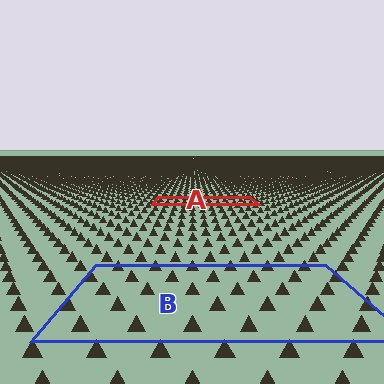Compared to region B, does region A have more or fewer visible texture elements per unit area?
Region A has more texture elements per unit area — they are packed more densely because it is farther away.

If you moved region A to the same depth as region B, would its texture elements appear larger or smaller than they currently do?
They would appear larger. At a closer depth, the same texture elements are projected at a bigger on-screen size.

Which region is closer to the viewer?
Region B is closer. The texture elements there are larger and more spread out.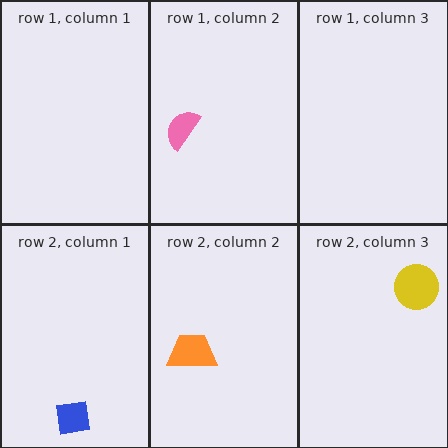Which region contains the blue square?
The row 2, column 1 region.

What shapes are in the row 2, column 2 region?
The orange trapezoid.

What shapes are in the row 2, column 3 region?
The yellow circle.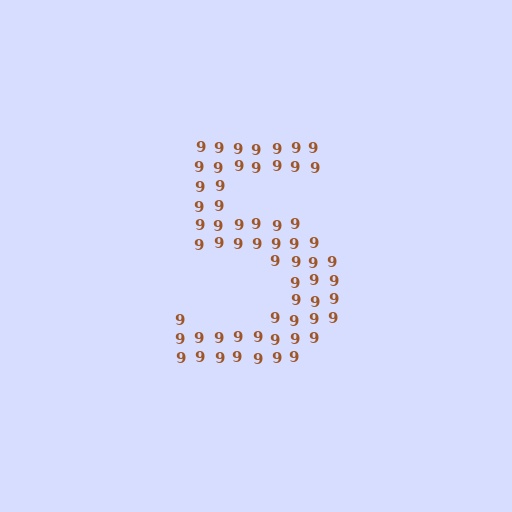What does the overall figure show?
The overall figure shows the digit 5.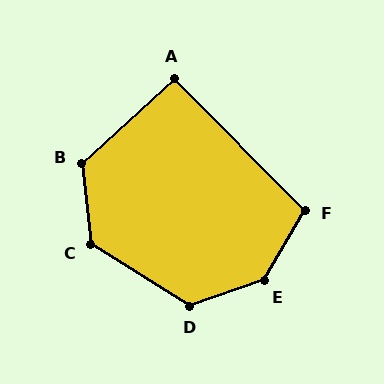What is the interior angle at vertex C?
Approximately 128 degrees (obtuse).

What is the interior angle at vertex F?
Approximately 105 degrees (obtuse).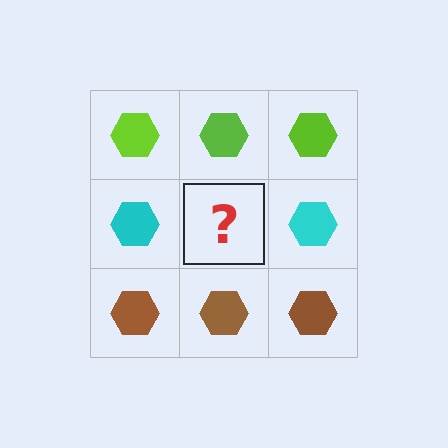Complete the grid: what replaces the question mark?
The question mark should be replaced with a cyan hexagon.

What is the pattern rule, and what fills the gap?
The rule is that each row has a consistent color. The gap should be filled with a cyan hexagon.